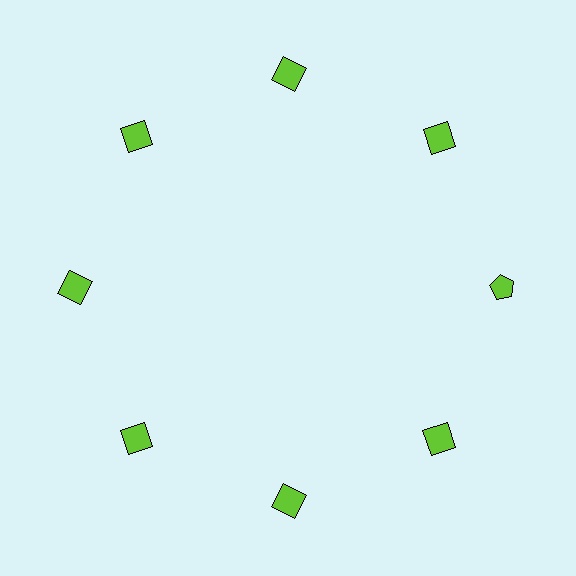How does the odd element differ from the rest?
It has a different shape: pentagon instead of square.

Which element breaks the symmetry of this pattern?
The lime pentagon at roughly the 3 o'clock position breaks the symmetry. All other shapes are lime squares.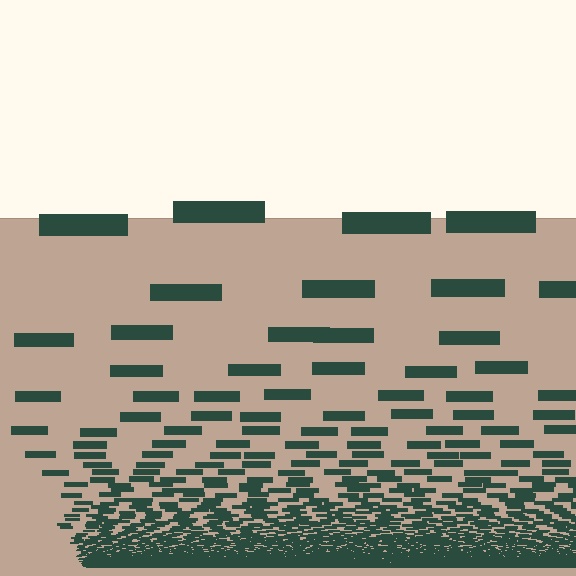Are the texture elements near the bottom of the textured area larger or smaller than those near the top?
Smaller. The gradient is inverted — elements near the bottom are smaller and denser.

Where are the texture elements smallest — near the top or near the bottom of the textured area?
Near the bottom.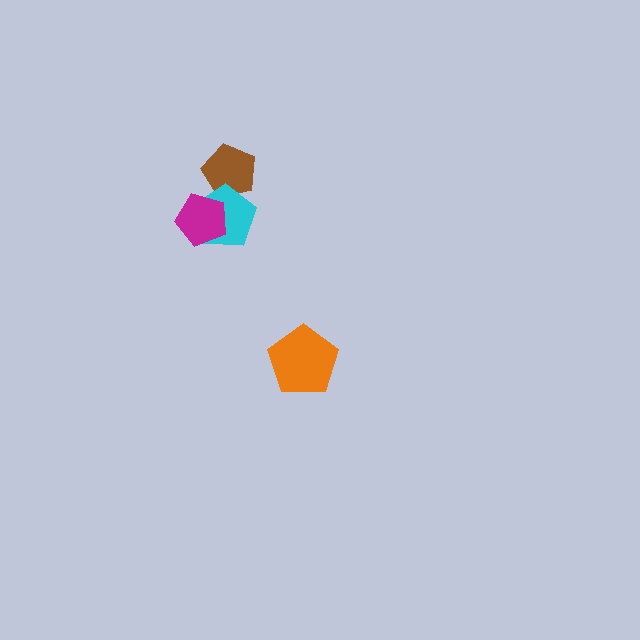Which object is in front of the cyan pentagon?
The magenta pentagon is in front of the cyan pentagon.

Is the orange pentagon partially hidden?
No, no other shape covers it.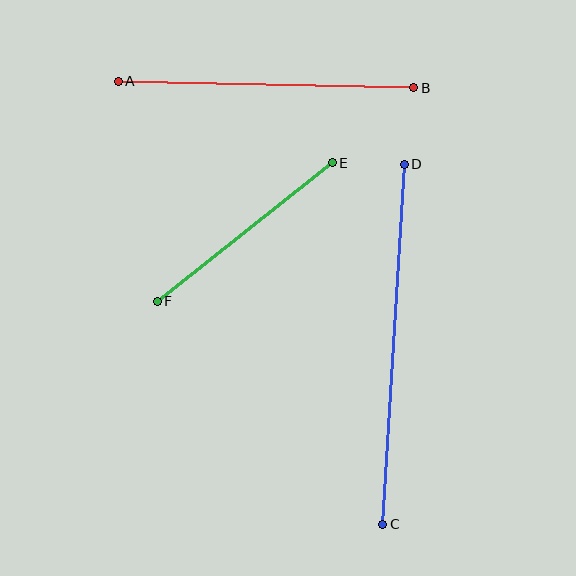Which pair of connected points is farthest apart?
Points C and D are farthest apart.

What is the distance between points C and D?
The distance is approximately 360 pixels.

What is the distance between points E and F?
The distance is approximately 223 pixels.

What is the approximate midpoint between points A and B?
The midpoint is at approximately (266, 84) pixels.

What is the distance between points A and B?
The distance is approximately 296 pixels.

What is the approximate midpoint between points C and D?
The midpoint is at approximately (393, 344) pixels.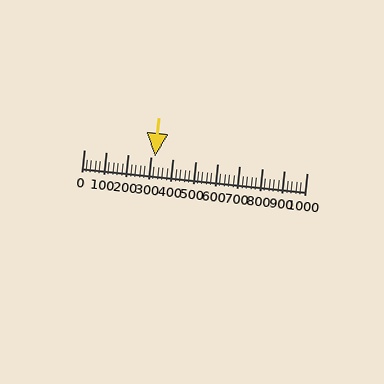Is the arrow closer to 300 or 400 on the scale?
The arrow is closer to 300.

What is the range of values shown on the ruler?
The ruler shows values from 0 to 1000.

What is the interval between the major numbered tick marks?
The major tick marks are spaced 100 units apart.